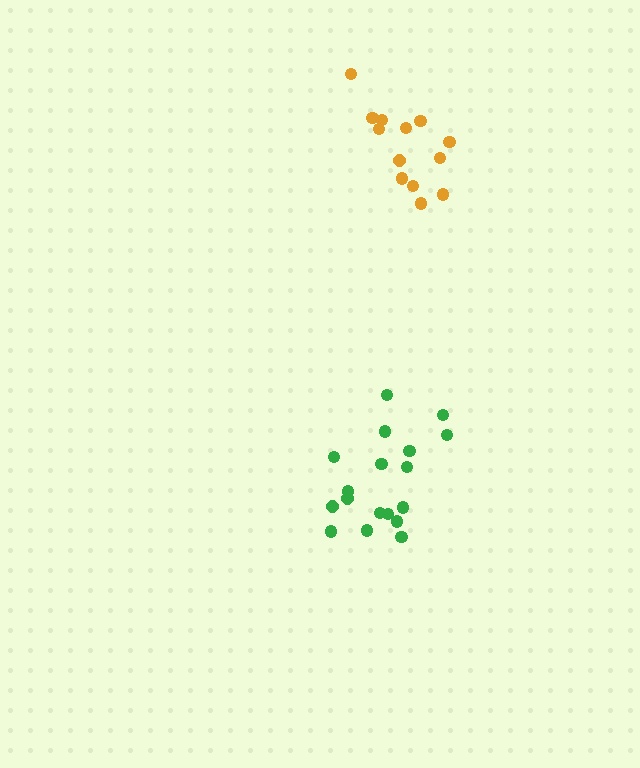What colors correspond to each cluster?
The clusters are colored: green, orange.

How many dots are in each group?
Group 1: 18 dots, Group 2: 13 dots (31 total).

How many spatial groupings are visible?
There are 2 spatial groupings.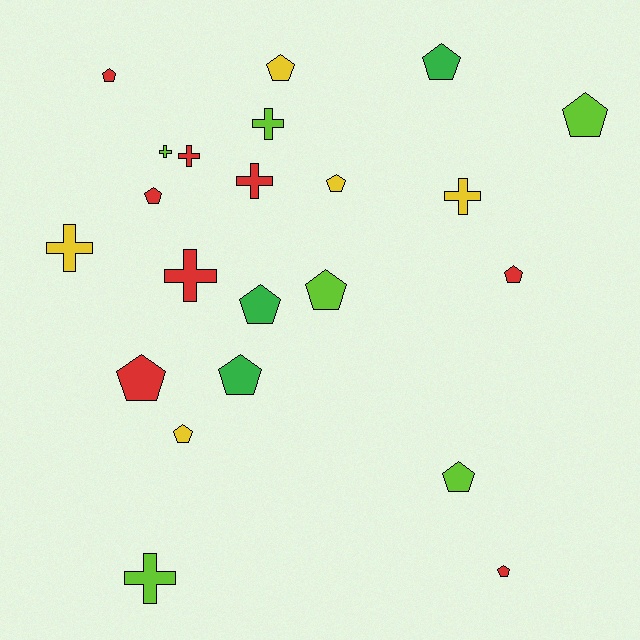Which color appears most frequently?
Red, with 8 objects.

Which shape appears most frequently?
Pentagon, with 14 objects.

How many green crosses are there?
There are no green crosses.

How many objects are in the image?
There are 22 objects.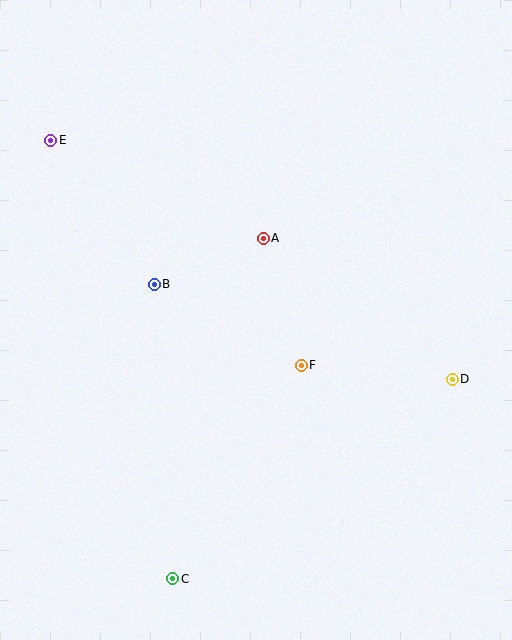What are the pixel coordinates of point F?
Point F is at (301, 365).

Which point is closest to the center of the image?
Point F at (301, 365) is closest to the center.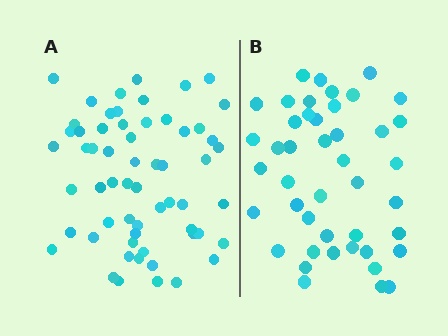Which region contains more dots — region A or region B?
Region A (the left region) has more dots.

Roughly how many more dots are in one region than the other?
Region A has approximately 15 more dots than region B.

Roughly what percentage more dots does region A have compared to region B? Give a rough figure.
About 35% more.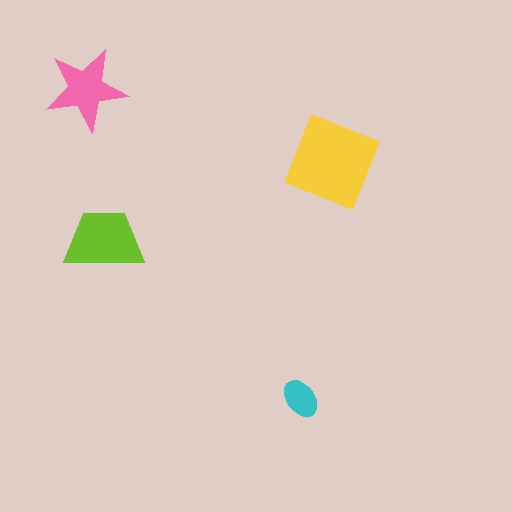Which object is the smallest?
The cyan ellipse.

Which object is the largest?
The yellow diamond.